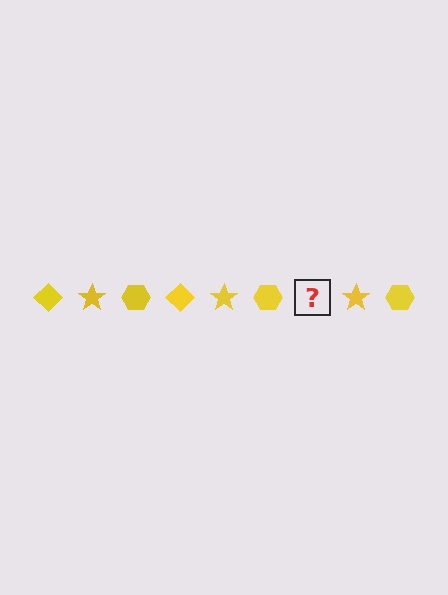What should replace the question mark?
The question mark should be replaced with a yellow diamond.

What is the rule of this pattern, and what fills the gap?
The rule is that the pattern cycles through diamond, star, hexagon shapes in yellow. The gap should be filled with a yellow diamond.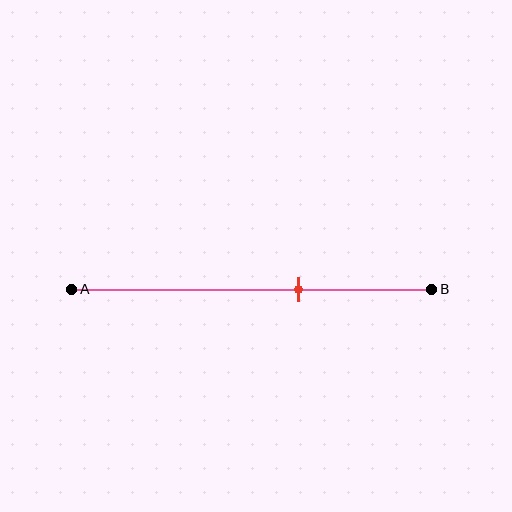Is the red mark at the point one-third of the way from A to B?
No, the mark is at about 65% from A, not at the 33% one-third point.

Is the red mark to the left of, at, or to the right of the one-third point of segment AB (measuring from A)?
The red mark is to the right of the one-third point of segment AB.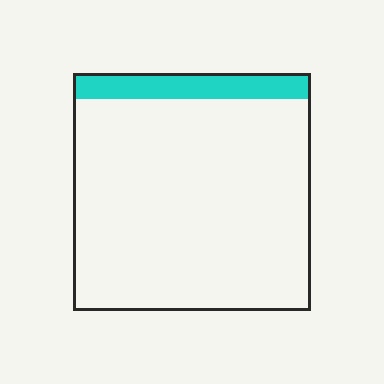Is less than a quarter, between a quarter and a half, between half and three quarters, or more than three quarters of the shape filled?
Less than a quarter.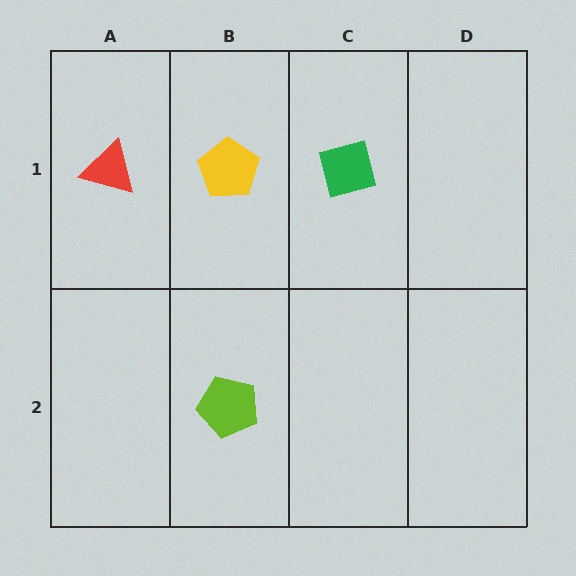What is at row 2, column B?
A lime pentagon.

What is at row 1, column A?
A red triangle.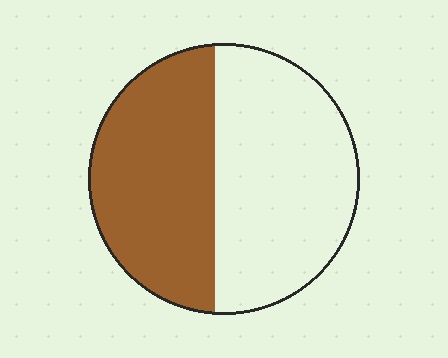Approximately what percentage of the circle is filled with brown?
Approximately 45%.